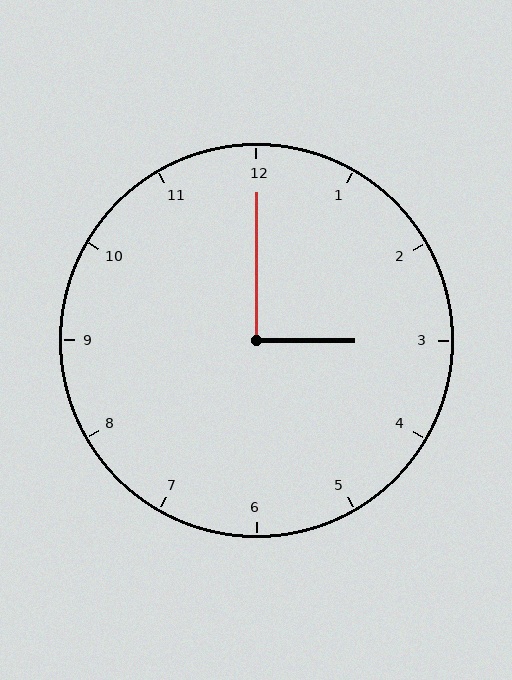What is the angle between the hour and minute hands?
Approximately 90 degrees.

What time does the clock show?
3:00.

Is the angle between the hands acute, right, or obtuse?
It is right.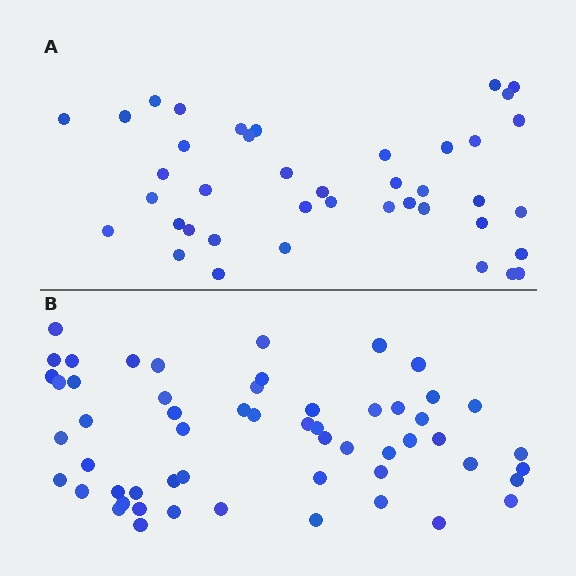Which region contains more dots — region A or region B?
Region B (the bottom region) has more dots.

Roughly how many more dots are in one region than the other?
Region B has approximately 15 more dots than region A.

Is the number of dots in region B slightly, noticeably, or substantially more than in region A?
Region B has noticeably more, but not dramatically so. The ratio is roughly 1.4 to 1.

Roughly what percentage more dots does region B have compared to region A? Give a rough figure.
About 35% more.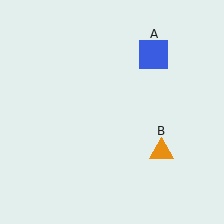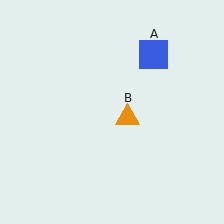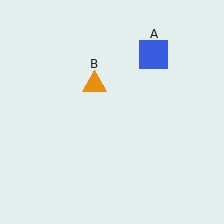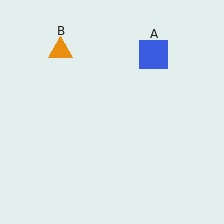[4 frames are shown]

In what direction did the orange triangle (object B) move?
The orange triangle (object B) moved up and to the left.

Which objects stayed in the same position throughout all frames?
Blue square (object A) remained stationary.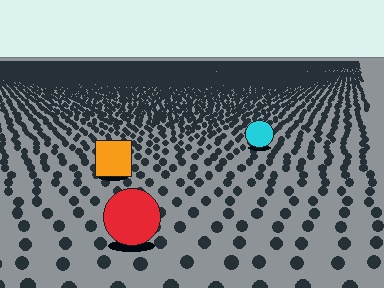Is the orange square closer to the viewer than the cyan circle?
Yes. The orange square is closer — you can tell from the texture gradient: the ground texture is coarser near it.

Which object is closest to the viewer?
The red circle is closest. The texture marks near it are larger and more spread out.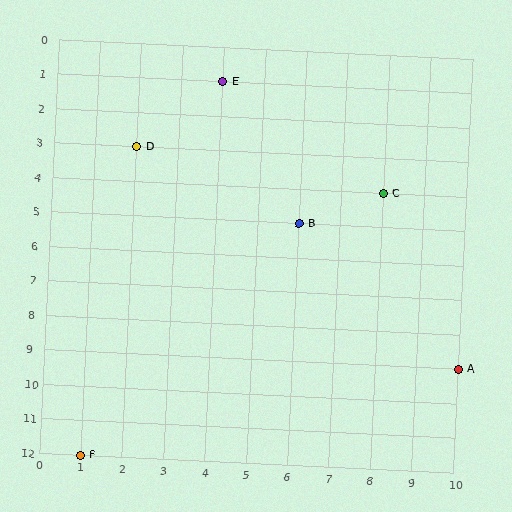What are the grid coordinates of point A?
Point A is at grid coordinates (10, 9).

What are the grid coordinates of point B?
Point B is at grid coordinates (6, 5).